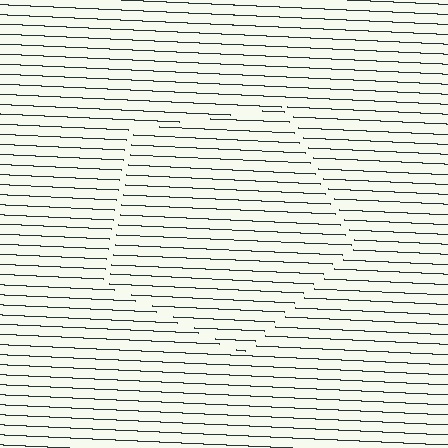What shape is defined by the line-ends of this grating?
An illusory pentagon. The interior of the shape contains the same grating, shifted by half a period — the contour is defined by the phase discontinuity where line-ends from the inner and outer gratings abut.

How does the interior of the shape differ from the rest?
The interior of the shape contains the same grating, shifted by half a period — the contour is defined by the phase discontinuity where line-ends from the inner and outer gratings abut.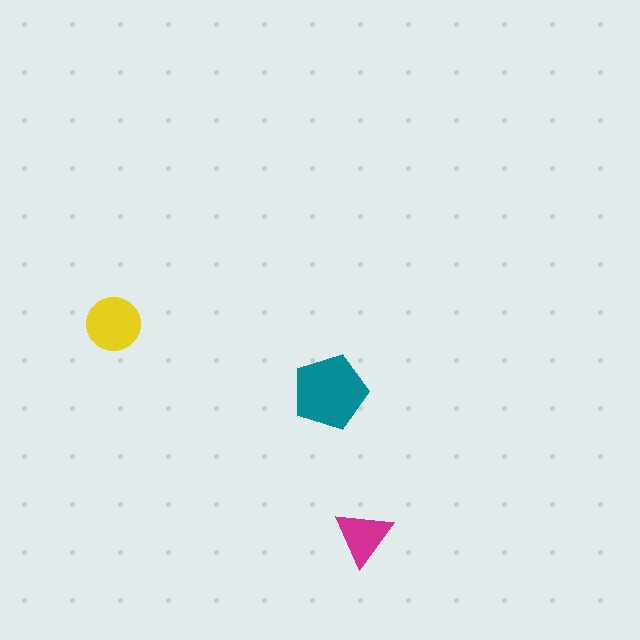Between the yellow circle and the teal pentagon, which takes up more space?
The teal pentagon.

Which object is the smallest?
The magenta triangle.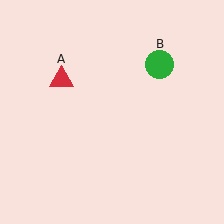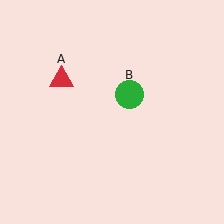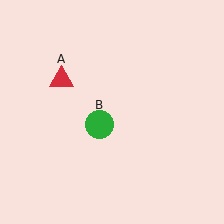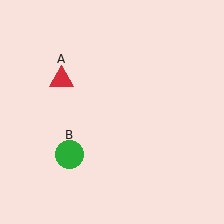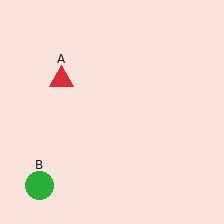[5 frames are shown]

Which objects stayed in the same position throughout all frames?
Red triangle (object A) remained stationary.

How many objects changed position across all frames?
1 object changed position: green circle (object B).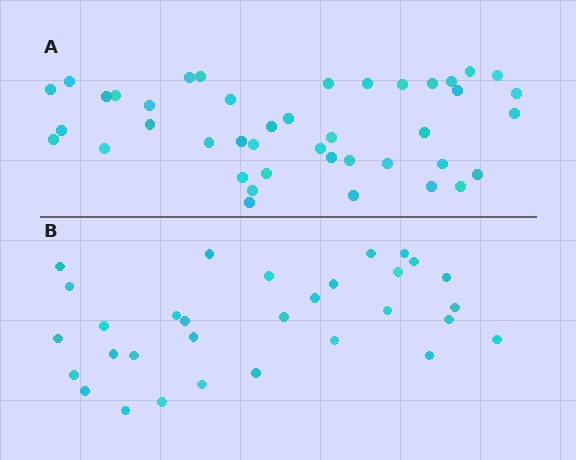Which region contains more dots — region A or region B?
Region A (the top region) has more dots.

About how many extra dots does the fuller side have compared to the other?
Region A has roughly 12 or so more dots than region B.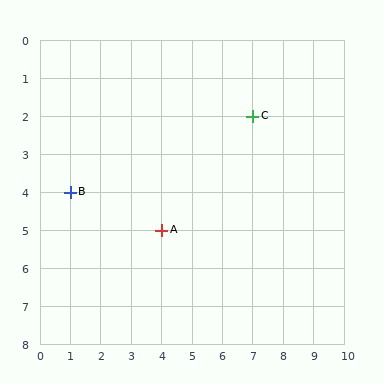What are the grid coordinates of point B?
Point B is at grid coordinates (1, 4).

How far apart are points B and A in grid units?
Points B and A are 3 columns and 1 row apart (about 3.2 grid units diagonally).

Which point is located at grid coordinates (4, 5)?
Point A is at (4, 5).